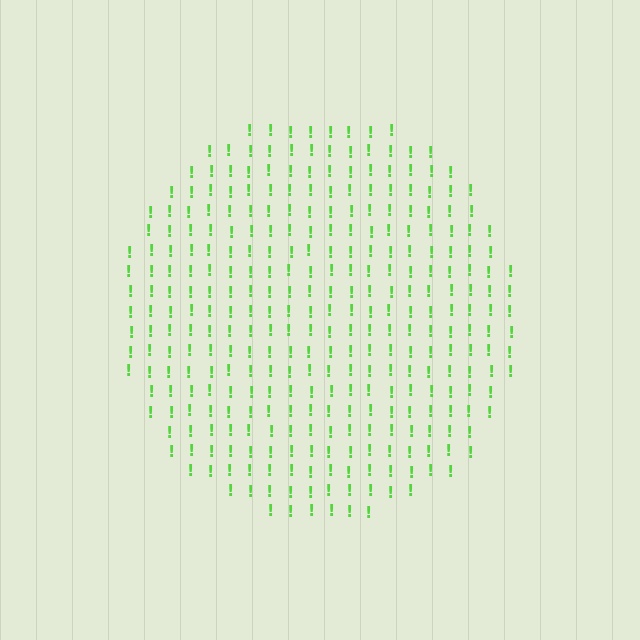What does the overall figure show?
The overall figure shows a circle.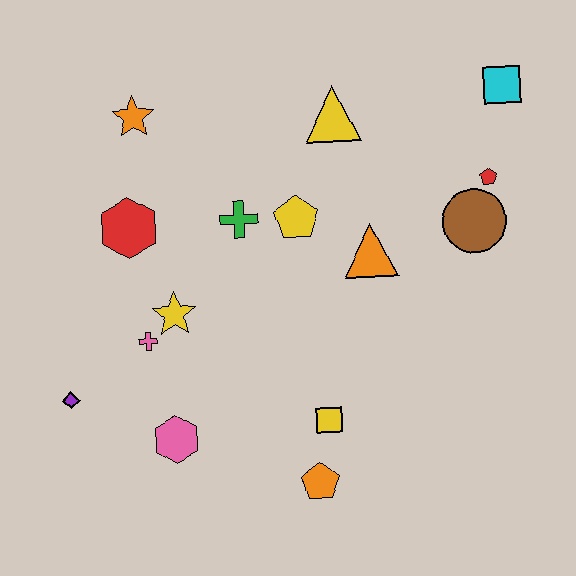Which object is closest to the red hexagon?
The yellow star is closest to the red hexagon.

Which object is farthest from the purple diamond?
The cyan square is farthest from the purple diamond.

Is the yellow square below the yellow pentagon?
Yes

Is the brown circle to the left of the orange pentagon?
No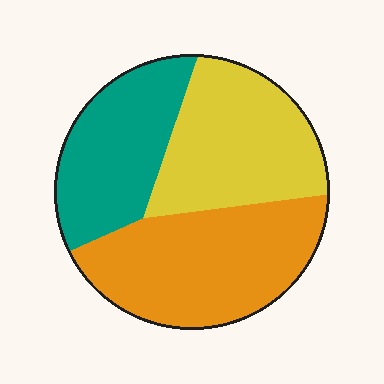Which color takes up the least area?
Teal, at roughly 30%.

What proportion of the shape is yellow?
Yellow covers 33% of the shape.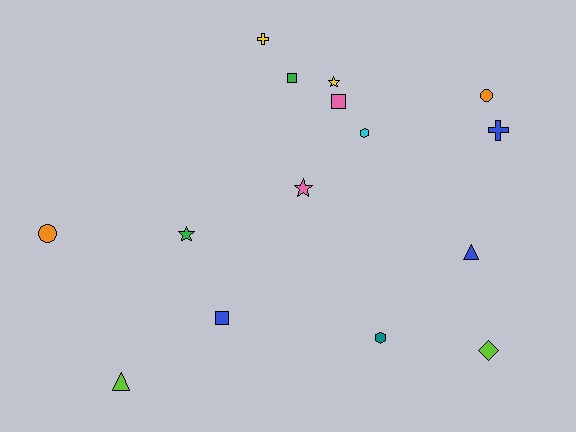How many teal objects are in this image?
There is 1 teal object.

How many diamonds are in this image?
There is 1 diamond.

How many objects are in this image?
There are 15 objects.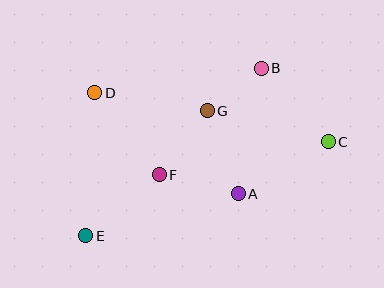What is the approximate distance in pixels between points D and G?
The distance between D and G is approximately 114 pixels.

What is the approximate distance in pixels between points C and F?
The distance between C and F is approximately 172 pixels.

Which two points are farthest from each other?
Points C and E are farthest from each other.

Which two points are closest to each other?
Points B and G are closest to each other.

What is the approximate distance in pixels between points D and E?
The distance between D and E is approximately 143 pixels.